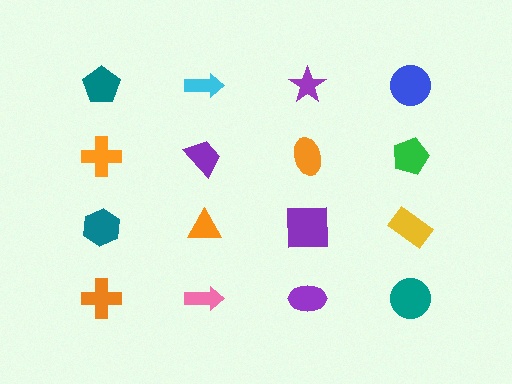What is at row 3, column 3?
A purple square.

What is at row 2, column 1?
An orange cross.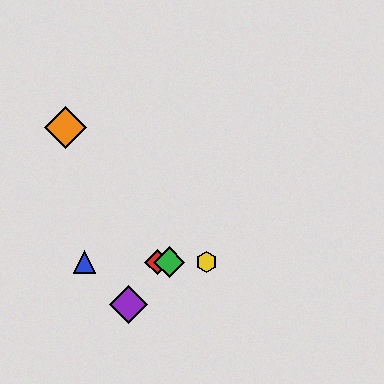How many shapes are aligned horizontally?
4 shapes (the red diamond, the blue triangle, the green diamond, the yellow hexagon) are aligned horizontally.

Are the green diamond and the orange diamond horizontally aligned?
No, the green diamond is at y≈262 and the orange diamond is at y≈127.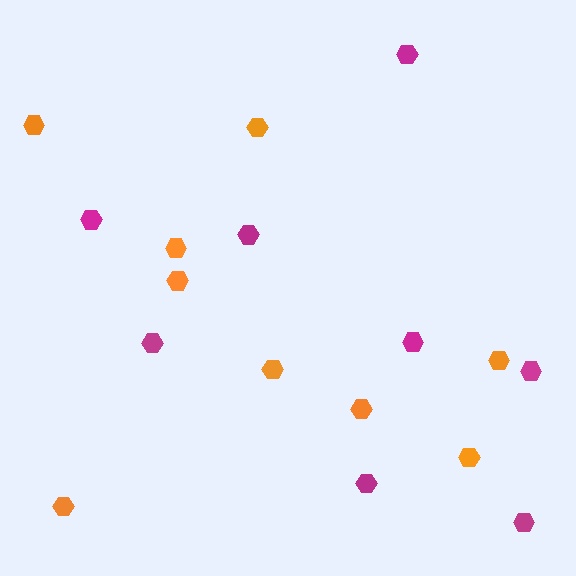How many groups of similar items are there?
There are 2 groups: one group of magenta hexagons (8) and one group of orange hexagons (9).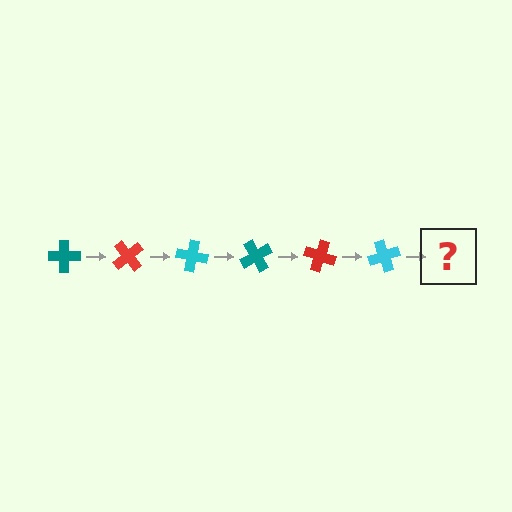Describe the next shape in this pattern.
It should be a teal cross, rotated 300 degrees from the start.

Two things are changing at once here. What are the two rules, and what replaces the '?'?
The two rules are that it rotates 50 degrees each step and the color cycles through teal, red, and cyan. The '?' should be a teal cross, rotated 300 degrees from the start.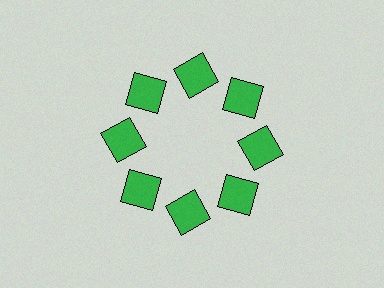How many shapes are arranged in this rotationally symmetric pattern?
There are 8 shapes, arranged in 8 groups of 1.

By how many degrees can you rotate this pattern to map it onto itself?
The pattern maps onto itself every 45 degrees of rotation.